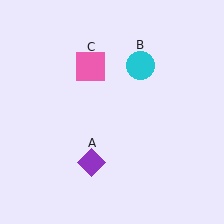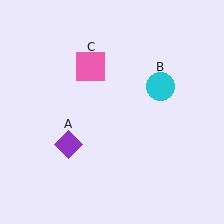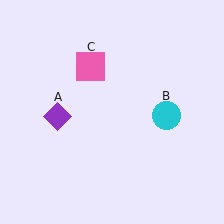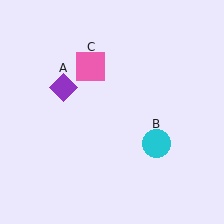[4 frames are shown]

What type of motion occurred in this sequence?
The purple diamond (object A), cyan circle (object B) rotated clockwise around the center of the scene.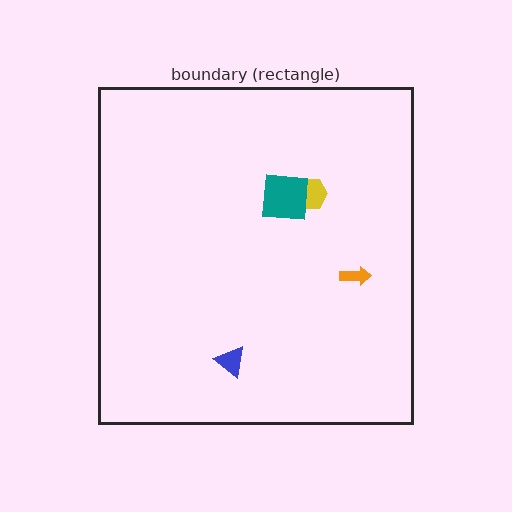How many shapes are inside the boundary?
4 inside, 0 outside.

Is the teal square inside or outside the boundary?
Inside.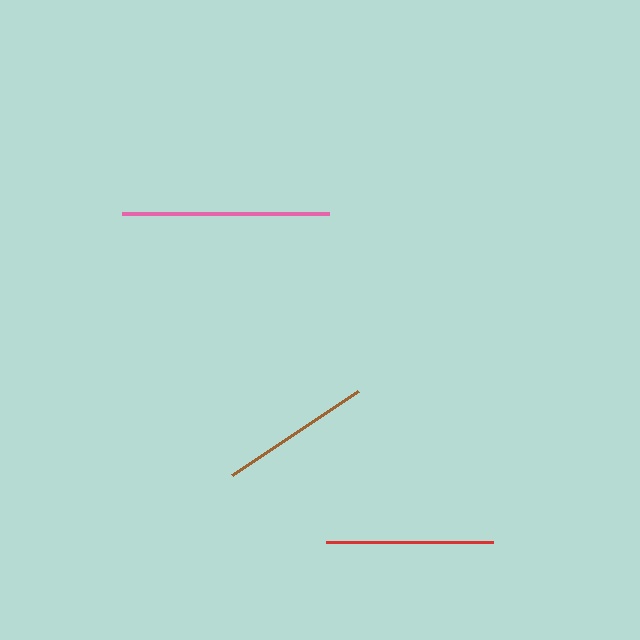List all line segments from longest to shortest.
From longest to shortest: pink, red, brown.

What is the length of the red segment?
The red segment is approximately 167 pixels long.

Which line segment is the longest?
The pink line is the longest at approximately 207 pixels.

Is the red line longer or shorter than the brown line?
The red line is longer than the brown line.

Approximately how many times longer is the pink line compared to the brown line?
The pink line is approximately 1.4 times the length of the brown line.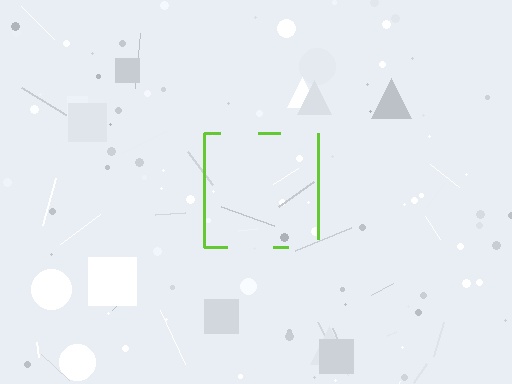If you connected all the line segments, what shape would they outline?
They would outline a square.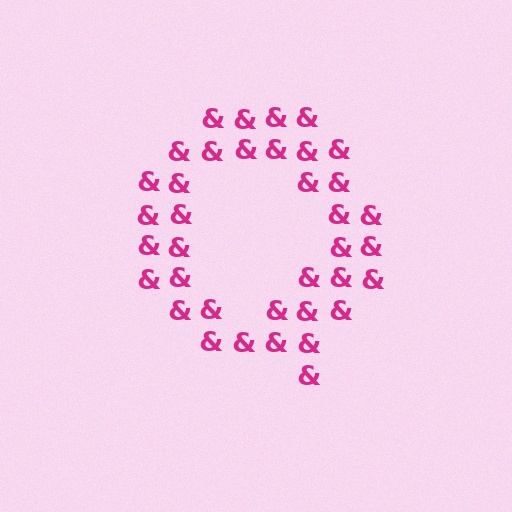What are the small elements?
The small elements are ampersands.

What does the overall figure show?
The overall figure shows the letter Q.